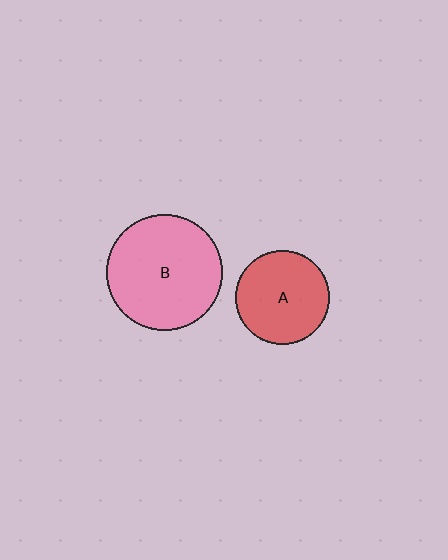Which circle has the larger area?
Circle B (pink).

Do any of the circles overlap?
No, none of the circles overlap.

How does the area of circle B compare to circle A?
Approximately 1.5 times.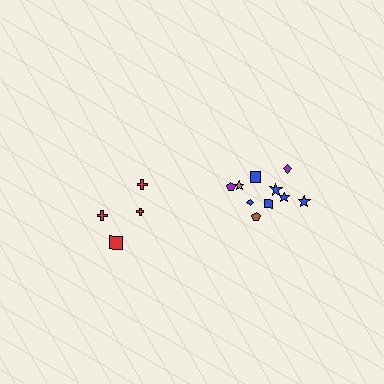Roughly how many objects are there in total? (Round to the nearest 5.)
Roughly 15 objects in total.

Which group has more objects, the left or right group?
The right group.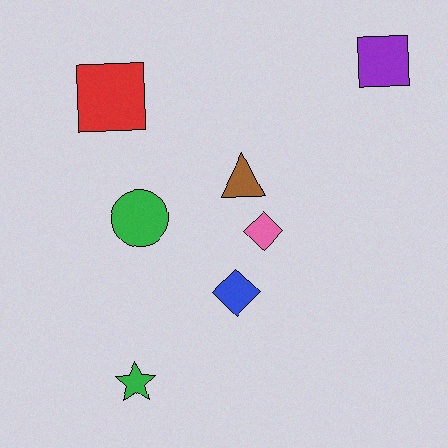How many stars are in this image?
There is 1 star.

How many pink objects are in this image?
There is 1 pink object.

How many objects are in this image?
There are 7 objects.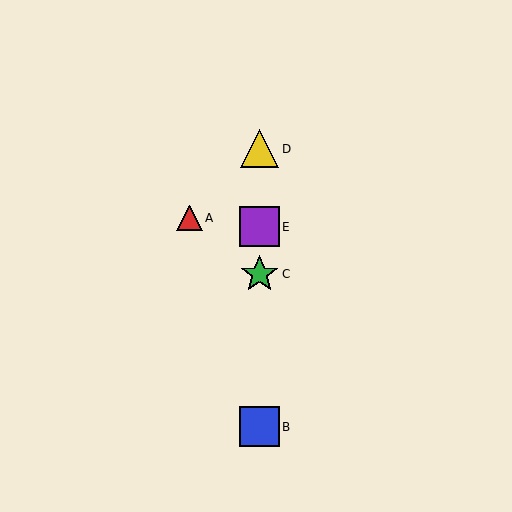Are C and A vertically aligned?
No, C is at x≈259 and A is at x≈190.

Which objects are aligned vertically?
Objects B, C, D, E are aligned vertically.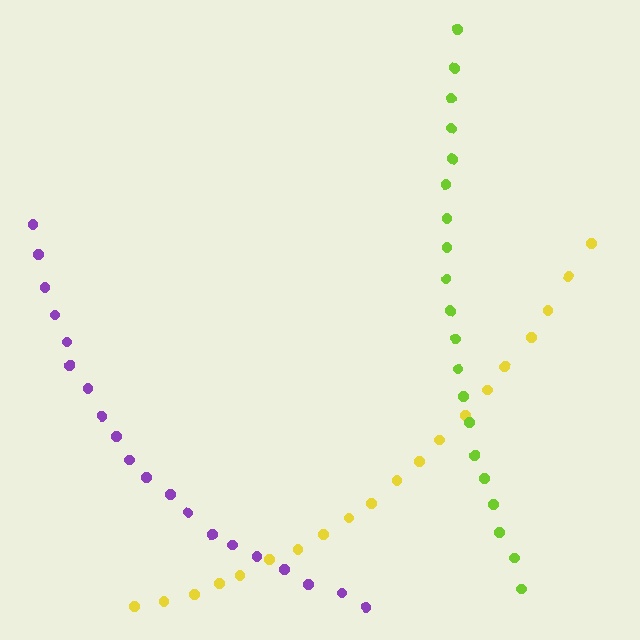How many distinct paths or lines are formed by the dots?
There are 3 distinct paths.